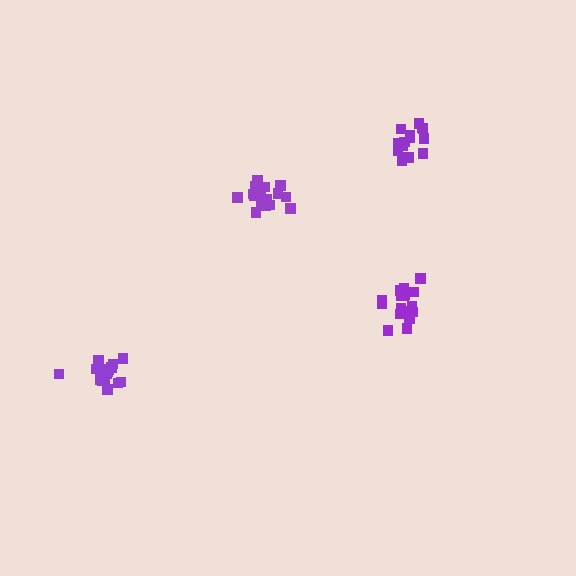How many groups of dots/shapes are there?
There are 4 groups.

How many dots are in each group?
Group 1: 14 dots, Group 2: 17 dots, Group 3: 17 dots, Group 4: 19 dots (67 total).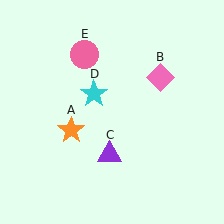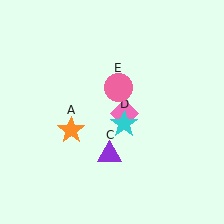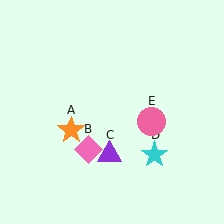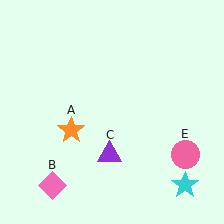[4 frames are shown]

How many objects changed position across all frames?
3 objects changed position: pink diamond (object B), cyan star (object D), pink circle (object E).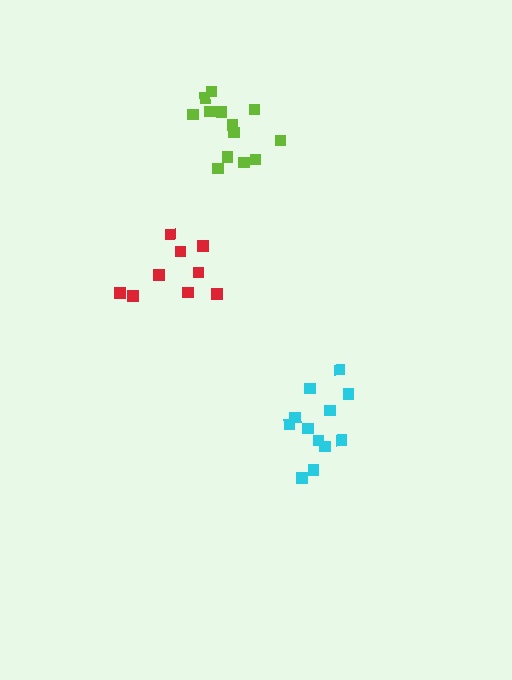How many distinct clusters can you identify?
There are 3 distinct clusters.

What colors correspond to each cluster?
The clusters are colored: cyan, lime, red.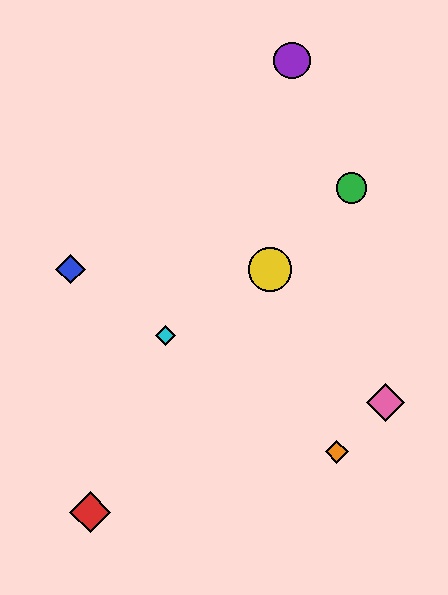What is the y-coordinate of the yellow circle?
The yellow circle is at y≈269.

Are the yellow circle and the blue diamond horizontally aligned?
Yes, both are at y≈269.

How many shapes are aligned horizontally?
2 shapes (the blue diamond, the yellow circle) are aligned horizontally.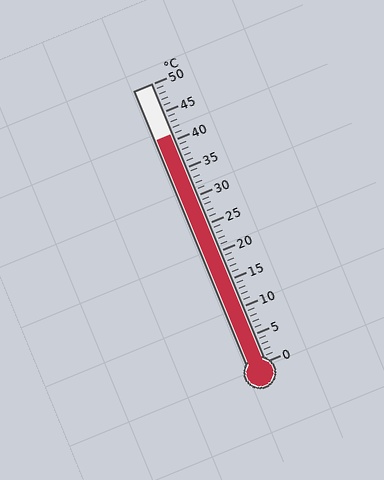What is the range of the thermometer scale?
The thermometer scale ranges from 0°C to 50°C.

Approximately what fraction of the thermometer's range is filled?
The thermometer is filled to approximately 80% of its range.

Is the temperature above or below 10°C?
The temperature is above 10°C.